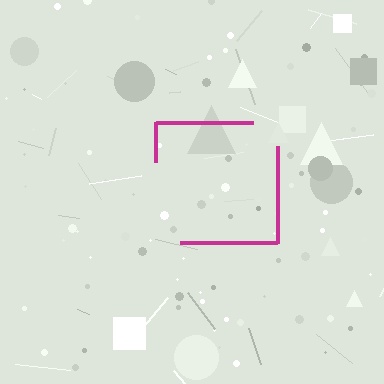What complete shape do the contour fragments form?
The contour fragments form a square.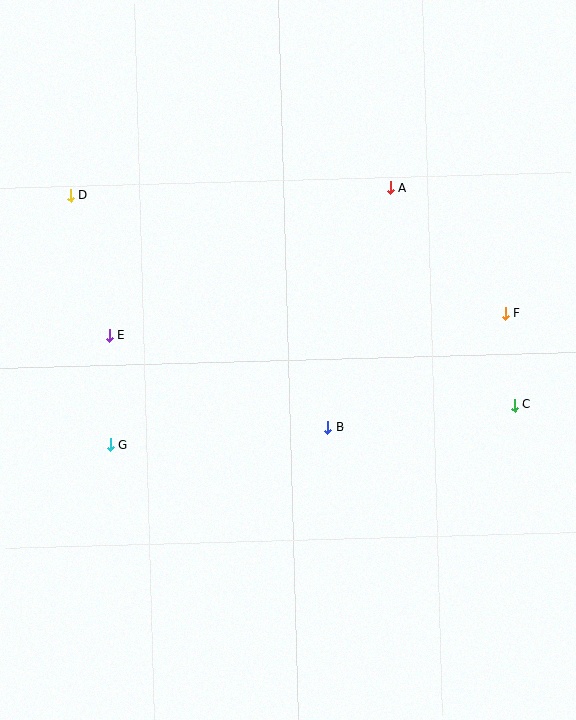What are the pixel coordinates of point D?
Point D is at (71, 195).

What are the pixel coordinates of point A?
Point A is at (391, 188).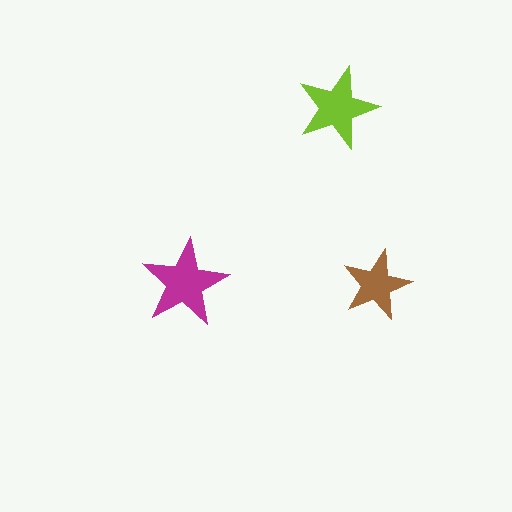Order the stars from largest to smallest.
the magenta one, the lime one, the brown one.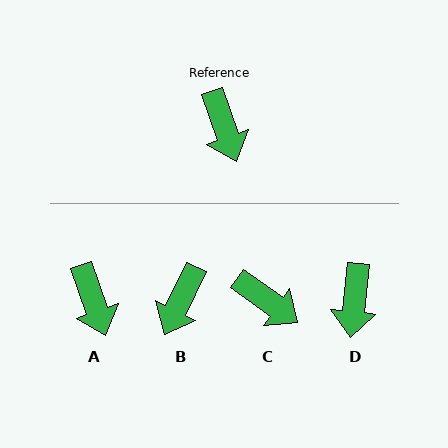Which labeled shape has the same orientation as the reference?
A.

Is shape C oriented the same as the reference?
No, it is off by about 35 degrees.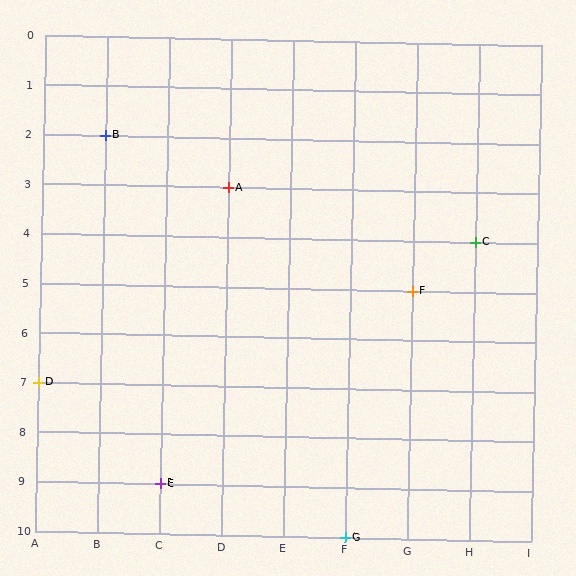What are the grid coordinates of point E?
Point E is at grid coordinates (C, 9).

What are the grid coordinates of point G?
Point G is at grid coordinates (F, 10).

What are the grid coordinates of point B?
Point B is at grid coordinates (B, 2).